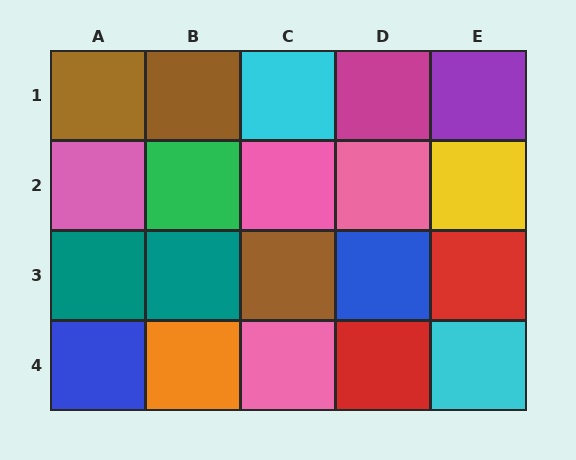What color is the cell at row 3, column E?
Red.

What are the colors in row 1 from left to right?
Brown, brown, cyan, magenta, purple.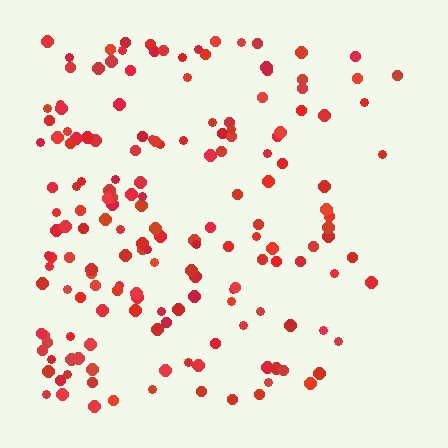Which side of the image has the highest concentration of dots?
The left.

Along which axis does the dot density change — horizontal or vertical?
Horizontal.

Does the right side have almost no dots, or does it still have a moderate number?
Still a moderate number, just noticeably fewer than the left.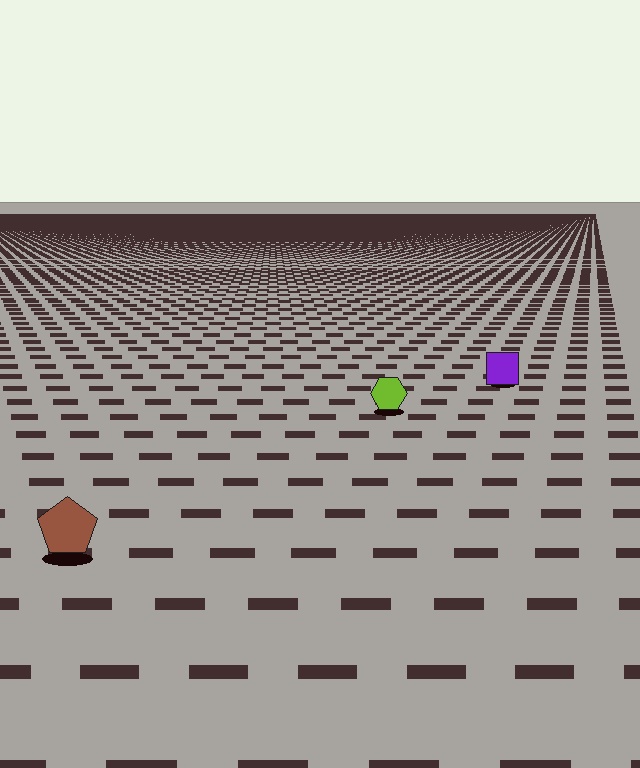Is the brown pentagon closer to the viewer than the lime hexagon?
Yes. The brown pentagon is closer — you can tell from the texture gradient: the ground texture is coarser near it.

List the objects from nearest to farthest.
From nearest to farthest: the brown pentagon, the lime hexagon, the purple square.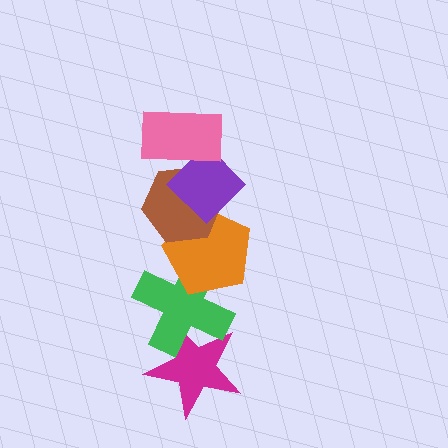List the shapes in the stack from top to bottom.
From top to bottom: the pink rectangle, the purple diamond, the brown hexagon, the orange pentagon, the green cross, the magenta star.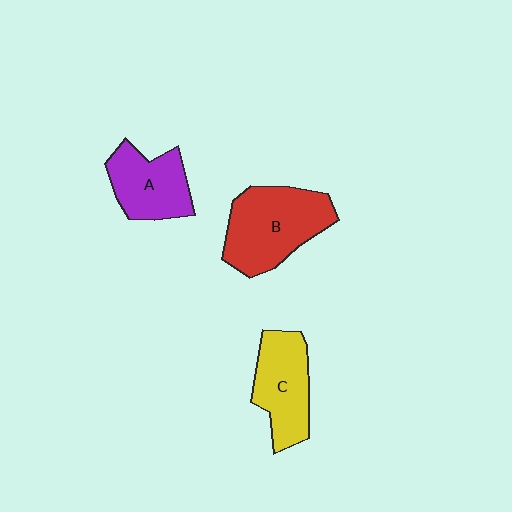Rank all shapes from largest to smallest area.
From largest to smallest: B (red), C (yellow), A (purple).